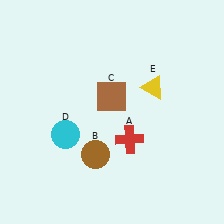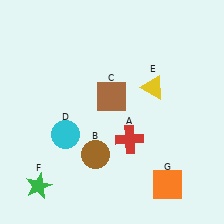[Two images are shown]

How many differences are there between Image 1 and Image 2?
There are 2 differences between the two images.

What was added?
A green star (F), an orange square (G) were added in Image 2.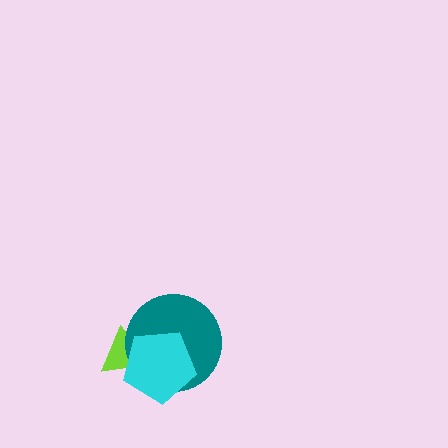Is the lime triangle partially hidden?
Yes, it is partially covered by another shape.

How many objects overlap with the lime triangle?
2 objects overlap with the lime triangle.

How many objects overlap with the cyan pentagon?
2 objects overlap with the cyan pentagon.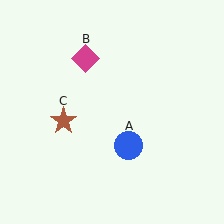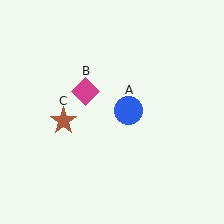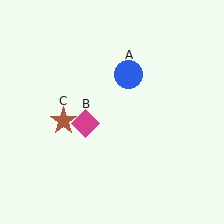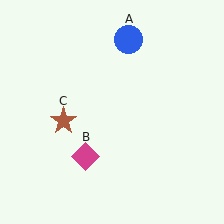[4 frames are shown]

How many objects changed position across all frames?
2 objects changed position: blue circle (object A), magenta diamond (object B).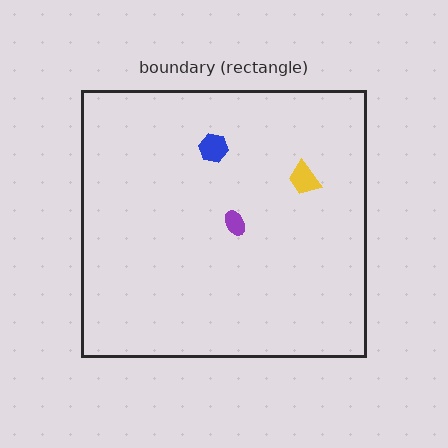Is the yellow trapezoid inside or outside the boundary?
Inside.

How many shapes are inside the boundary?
3 inside, 0 outside.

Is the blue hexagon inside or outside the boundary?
Inside.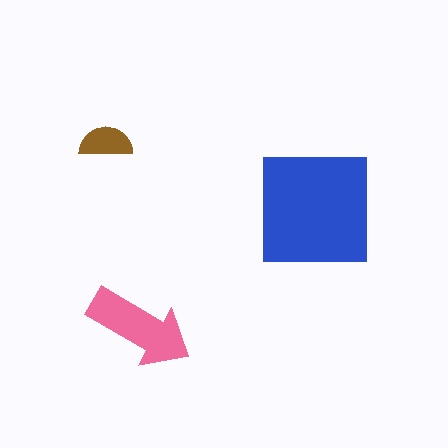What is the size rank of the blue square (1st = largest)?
1st.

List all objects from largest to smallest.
The blue square, the pink arrow, the brown semicircle.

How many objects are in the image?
There are 3 objects in the image.